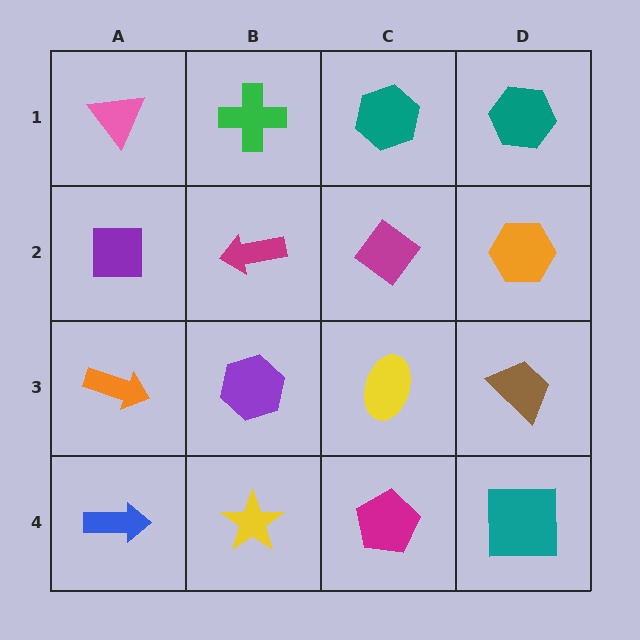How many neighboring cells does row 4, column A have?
2.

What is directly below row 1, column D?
An orange hexagon.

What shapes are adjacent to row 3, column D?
An orange hexagon (row 2, column D), a teal square (row 4, column D), a yellow ellipse (row 3, column C).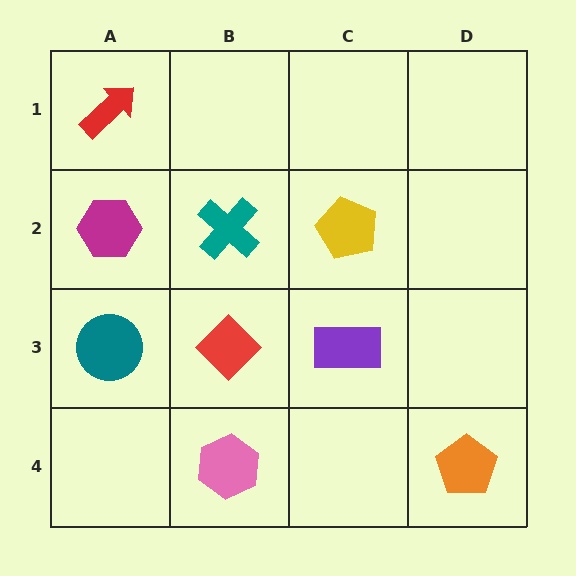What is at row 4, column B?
A pink hexagon.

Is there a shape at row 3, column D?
No, that cell is empty.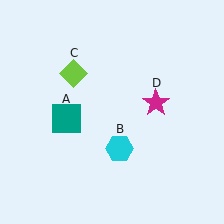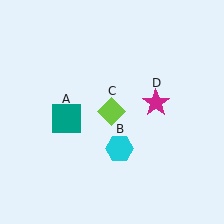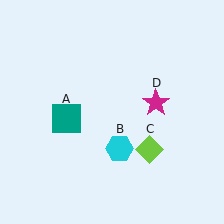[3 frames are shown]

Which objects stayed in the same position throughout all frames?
Teal square (object A) and cyan hexagon (object B) and magenta star (object D) remained stationary.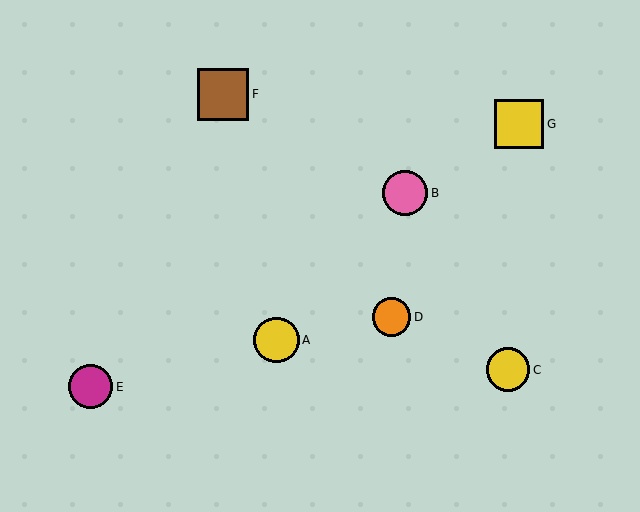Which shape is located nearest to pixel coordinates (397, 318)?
The orange circle (labeled D) at (391, 317) is nearest to that location.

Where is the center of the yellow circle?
The center of the yellow circle is at (277, 340).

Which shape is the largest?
The brown square (labeled F) is the largest.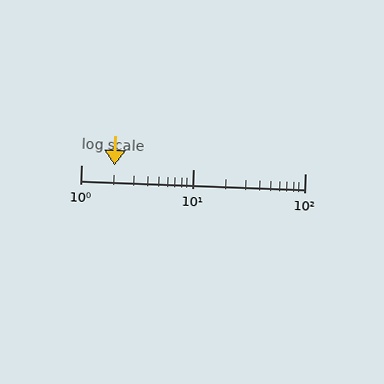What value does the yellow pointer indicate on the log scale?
The pointer indicates approximately 2.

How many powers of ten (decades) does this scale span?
The scale spans 2 decades, from 1 to 100.